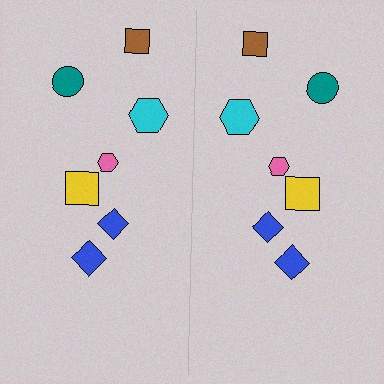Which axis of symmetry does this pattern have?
The pattern has a vertical axis of symmetry running through the center of the image.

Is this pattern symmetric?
Yes, this pattern has bilateral (reflection) symmetry.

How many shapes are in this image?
There are 14 shapes in this image.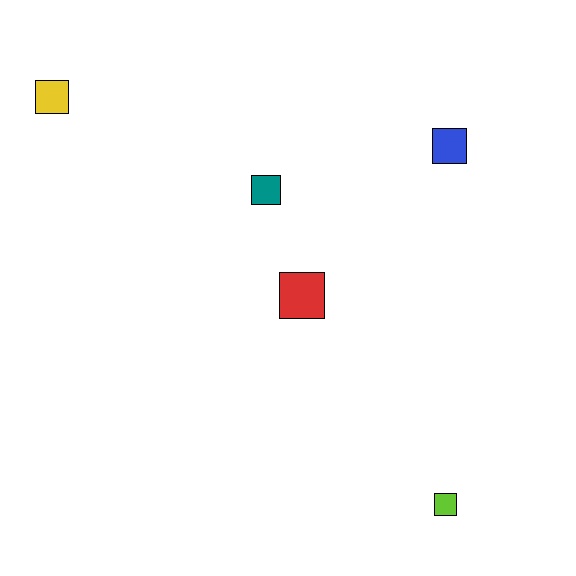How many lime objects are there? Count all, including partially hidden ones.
There is 1 lime object.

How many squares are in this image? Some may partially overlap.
There are 5 squares.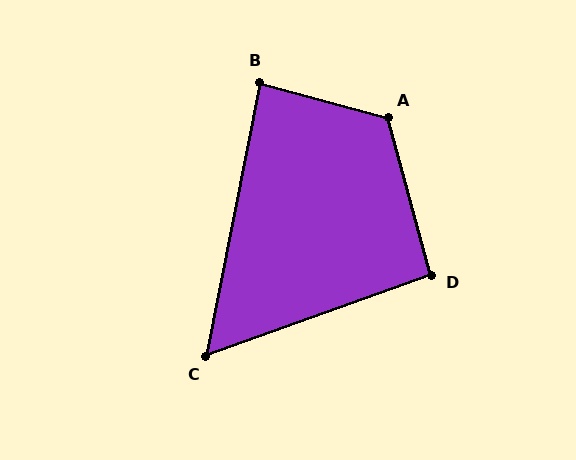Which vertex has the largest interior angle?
A, at approximately 121 degrees.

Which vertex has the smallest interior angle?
C, at approximately 59 degrees.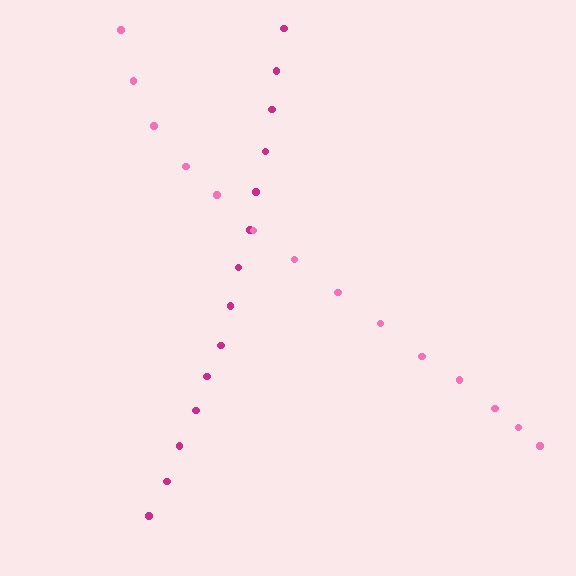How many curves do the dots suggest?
There are 2 distinct paths.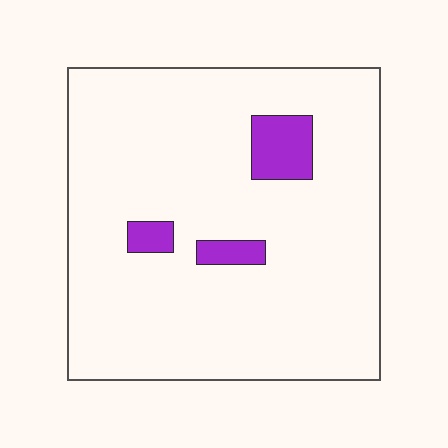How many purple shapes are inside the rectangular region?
3.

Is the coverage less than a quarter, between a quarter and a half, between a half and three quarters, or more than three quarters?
Less than a quarter.